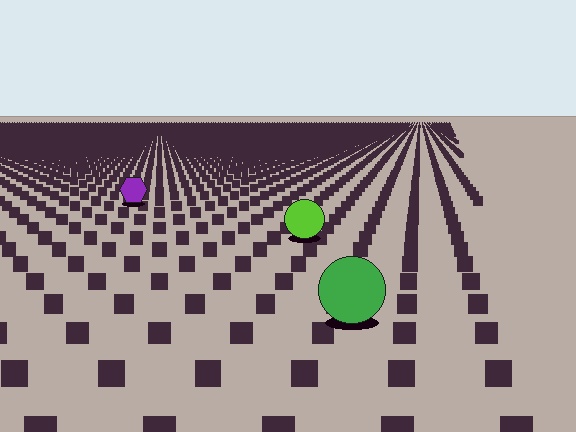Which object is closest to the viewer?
The green circle is closest. The texture marks near it are larger and more spread out.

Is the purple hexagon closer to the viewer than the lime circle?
No. The lime circle is closer — you can tell from the texture gradient: the ground texture is coarser near it.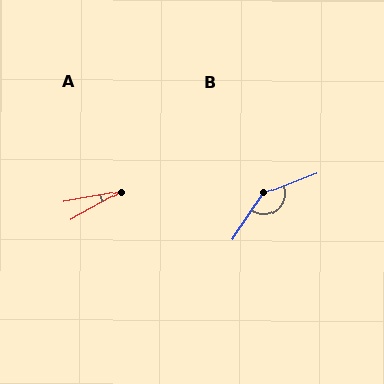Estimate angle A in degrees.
Approximately 19 degrees.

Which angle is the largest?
B, at approximately 144 degrees.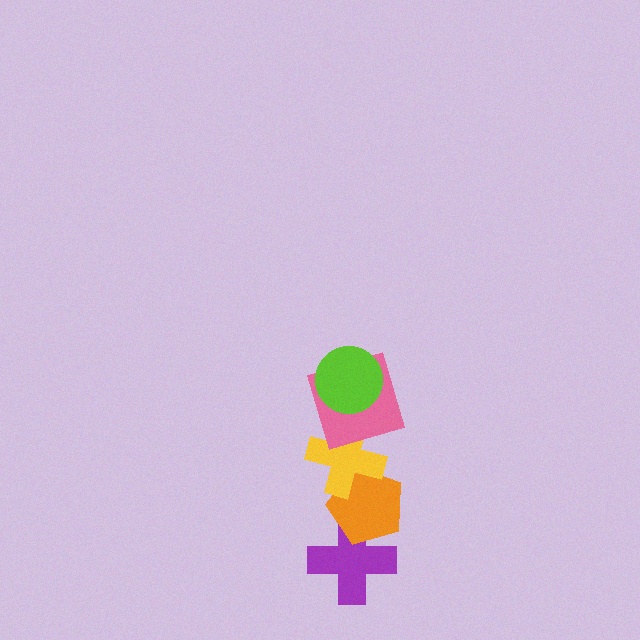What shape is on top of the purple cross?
The orange pentagon is on top of the purple cross.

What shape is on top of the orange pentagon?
The yellow cross is on top of the orange pentagon.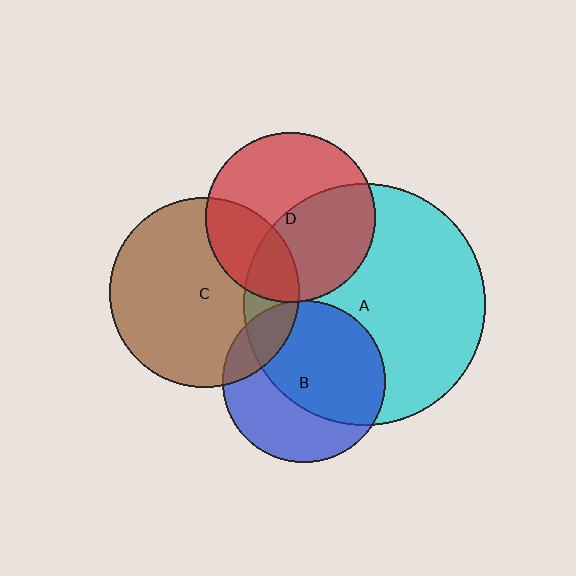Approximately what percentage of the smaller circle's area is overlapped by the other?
Approximately 60%.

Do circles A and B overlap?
Yes.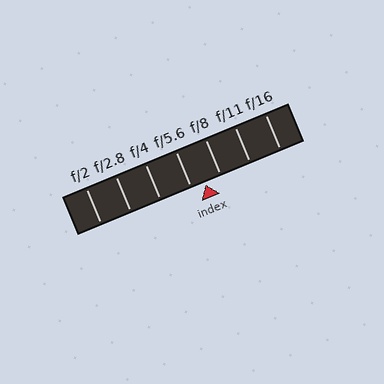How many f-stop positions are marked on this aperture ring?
There are 7 f-stop positions marked.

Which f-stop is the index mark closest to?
The index mark is closest to f/5.6.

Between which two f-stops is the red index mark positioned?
The index mark is between f/5.6 and f/8.